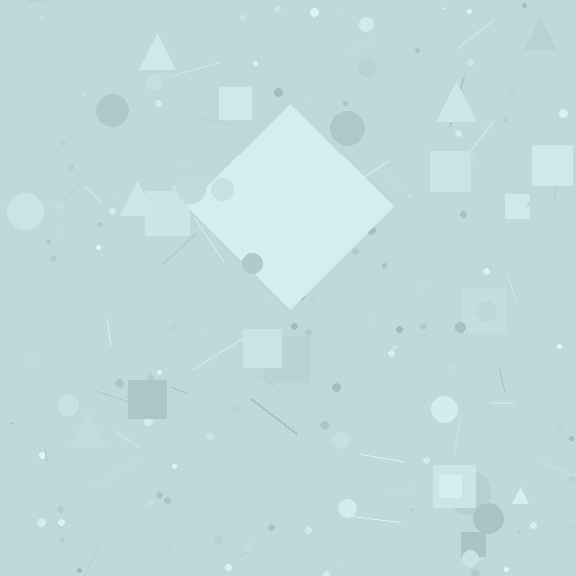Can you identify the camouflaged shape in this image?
The camouflaged shape is a diamond.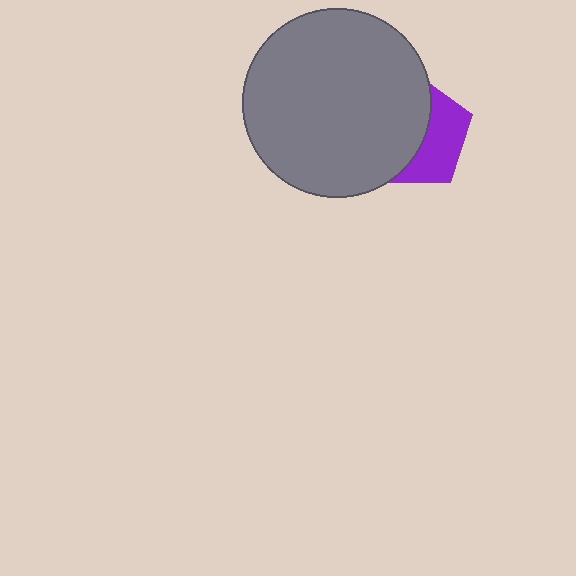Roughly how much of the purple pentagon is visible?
A small part of it is visible (roughly 42%).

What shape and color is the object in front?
The object in front is a gray circle.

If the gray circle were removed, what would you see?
You would see the complete purple pentagon.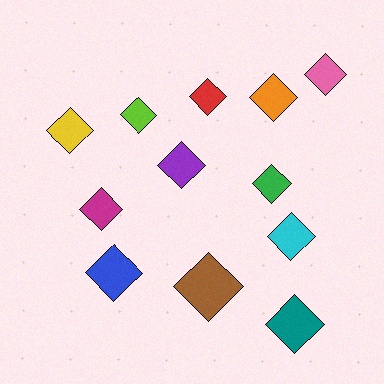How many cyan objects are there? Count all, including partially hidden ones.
There is 1 cyan object.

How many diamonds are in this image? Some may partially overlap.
There are 12 diamonds.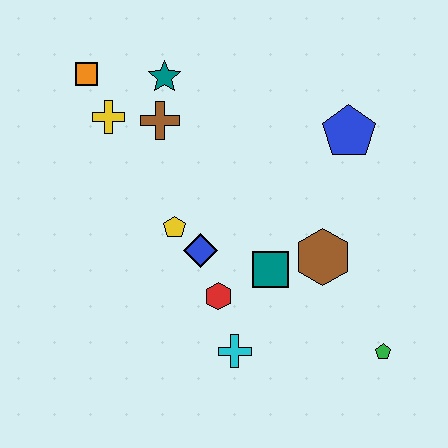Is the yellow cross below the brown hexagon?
No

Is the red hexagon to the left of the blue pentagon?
Yes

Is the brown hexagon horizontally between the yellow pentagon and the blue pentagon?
Yes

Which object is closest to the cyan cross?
The red hexagon is closest to the cyan cross.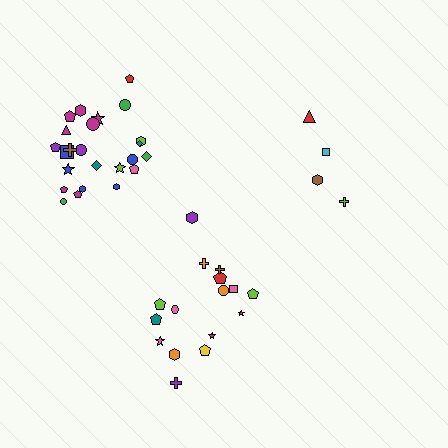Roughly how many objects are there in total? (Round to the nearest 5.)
Roughly 45 objects in total.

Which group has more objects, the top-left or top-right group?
The top-left group.